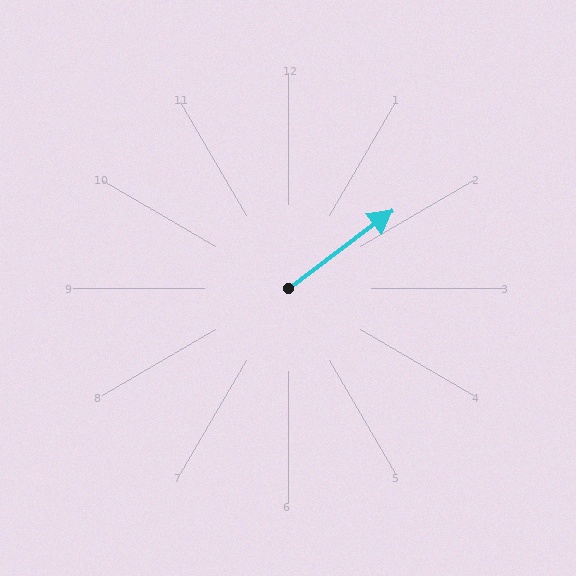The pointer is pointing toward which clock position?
Roughly 2 o'clock.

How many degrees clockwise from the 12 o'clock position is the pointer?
Approximately 53 degrees.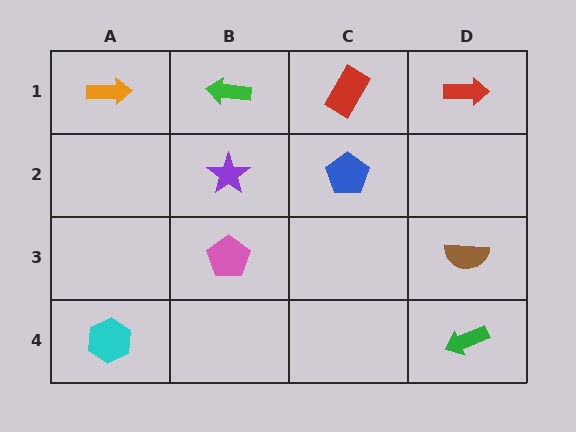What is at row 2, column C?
A blue pentagon.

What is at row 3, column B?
A pink pentagon.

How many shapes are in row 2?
2 shapes.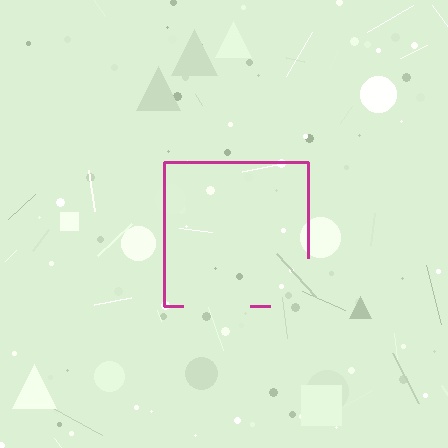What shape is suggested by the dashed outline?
The dashed outline suggests a square.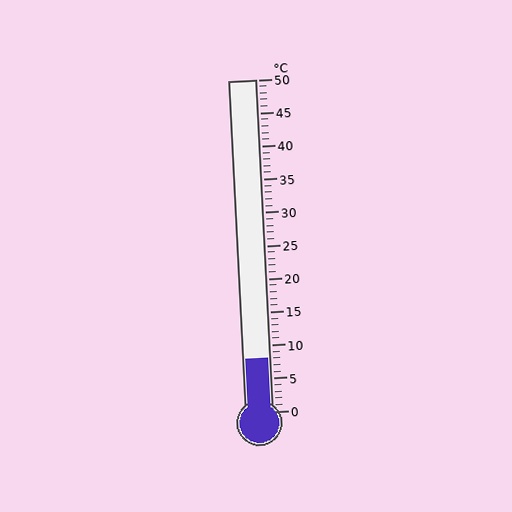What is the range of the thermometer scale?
The thermometer scale ranges from 0°C to 50°C.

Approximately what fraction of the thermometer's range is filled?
The thermometer is filled to approximately 15% of its range.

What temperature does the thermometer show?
The thermometer shows approximately 8°C.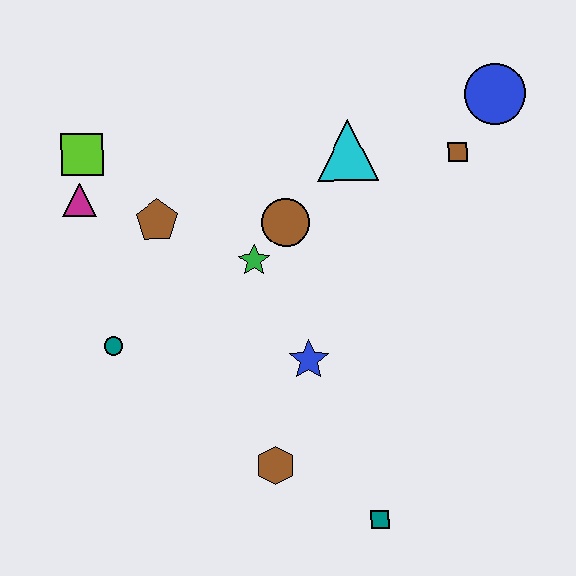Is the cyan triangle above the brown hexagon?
Yes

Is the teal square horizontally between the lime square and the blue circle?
Yes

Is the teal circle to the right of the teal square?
No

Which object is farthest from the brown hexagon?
The blue circle is farthest from the brown hexagon.